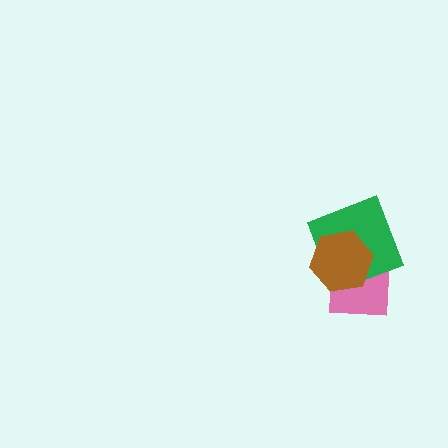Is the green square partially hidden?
Yes, it is partially covered by another shape.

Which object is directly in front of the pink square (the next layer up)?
The green square is directly in front of the pink square.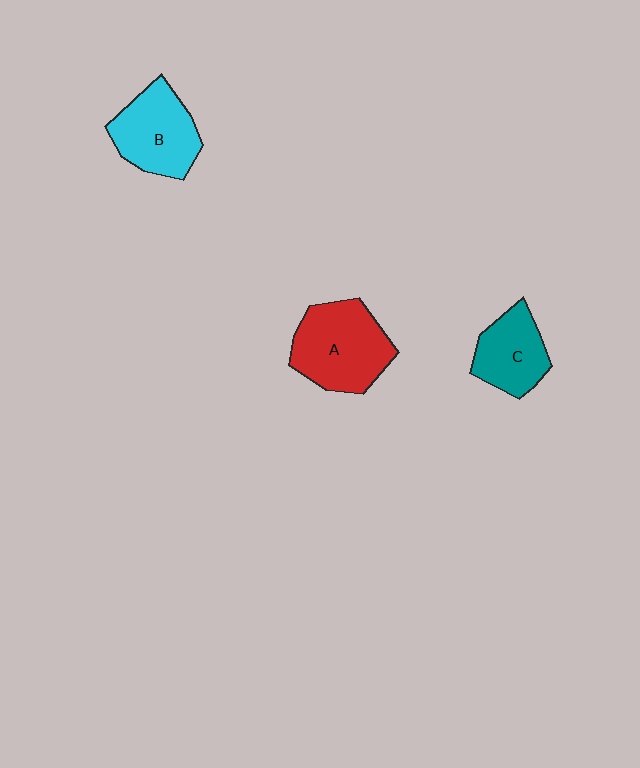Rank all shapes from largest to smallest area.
From largest to smallest: A (red), B (cyan), C (teal).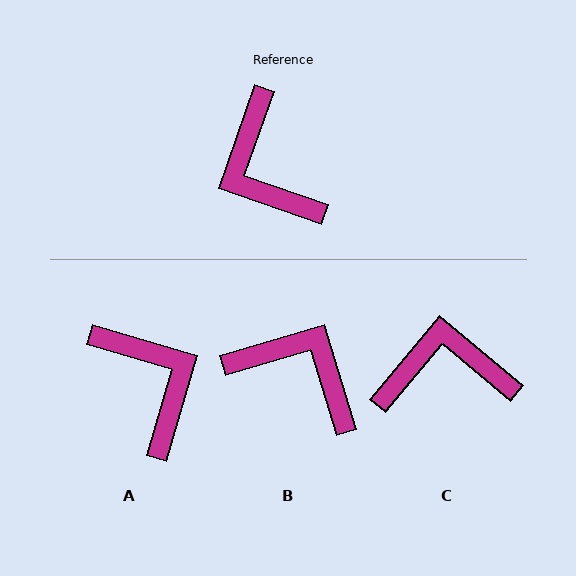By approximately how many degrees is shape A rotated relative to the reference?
Approximately 177 degrees clockwise.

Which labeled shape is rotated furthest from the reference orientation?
A, about 177 degrees away.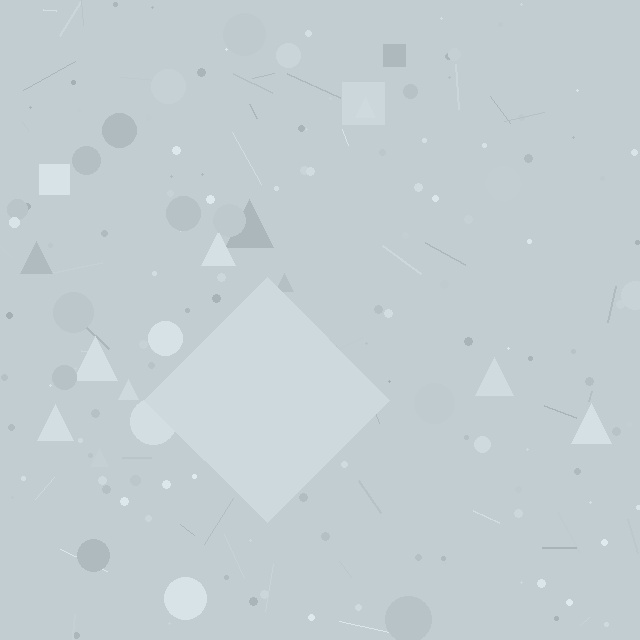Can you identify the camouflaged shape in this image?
The camouflaged shape is a diamond.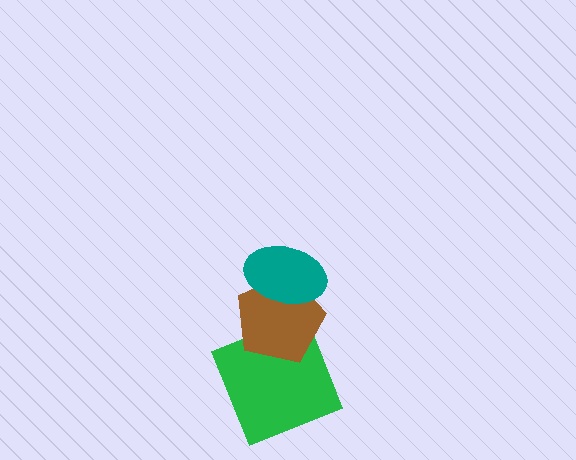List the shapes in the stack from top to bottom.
From top to bottom: the teal ellipse, the brown pentagon, the green square.